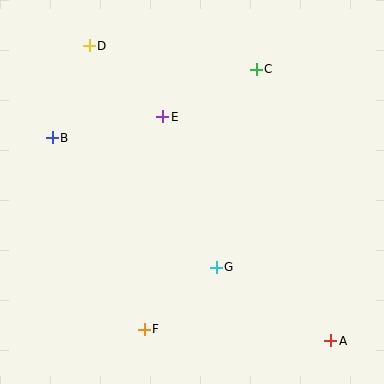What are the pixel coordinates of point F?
Point F is at (144, 329).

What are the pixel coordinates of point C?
Point C is at (256, 69).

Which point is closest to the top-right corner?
Point C is closest to the top-right corner.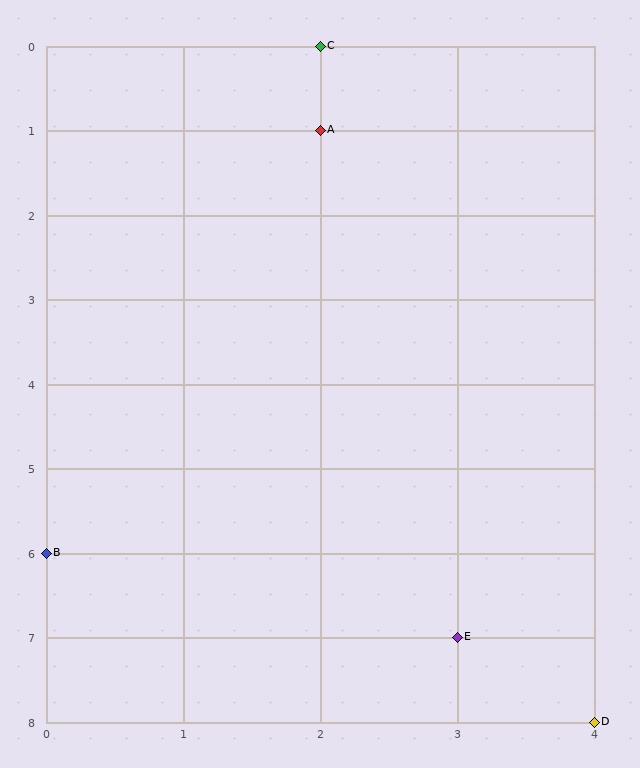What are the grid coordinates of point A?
Point A is at grid coordinates (2, 1).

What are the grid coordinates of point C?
Point C is at grid coordinates (2, 0).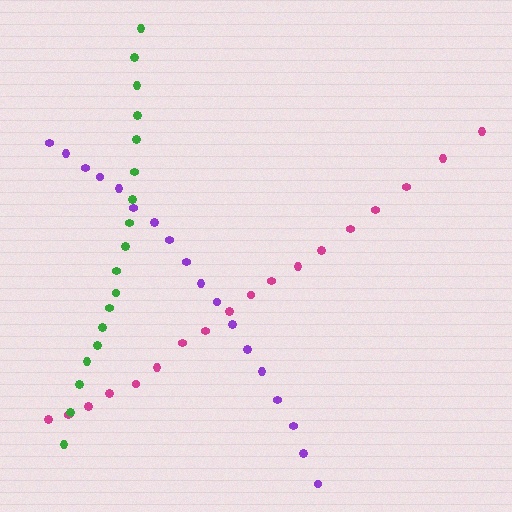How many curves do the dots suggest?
There are 3 distinct paths.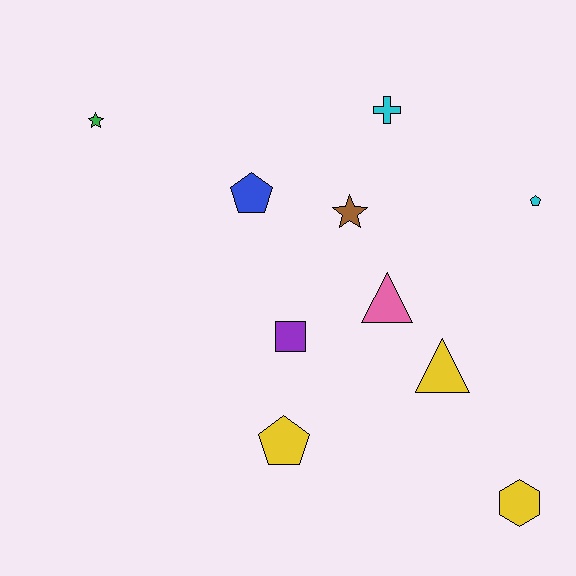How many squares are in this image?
There is 1 square.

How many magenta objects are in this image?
There are no magenta objects.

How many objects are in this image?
There are 10 objects.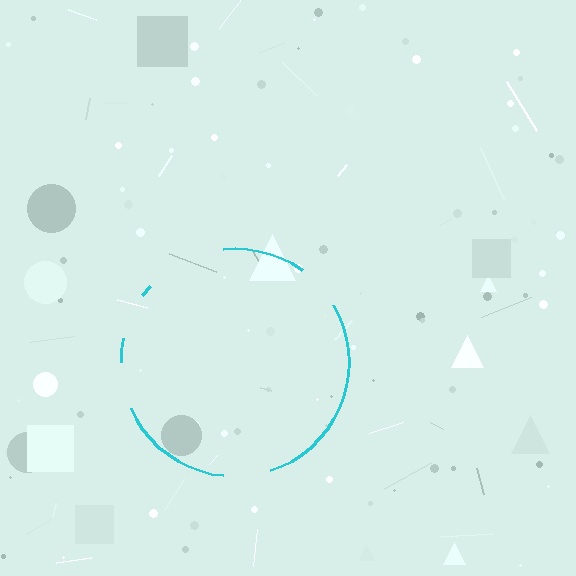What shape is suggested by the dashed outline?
The dashed outline suggests a circle.